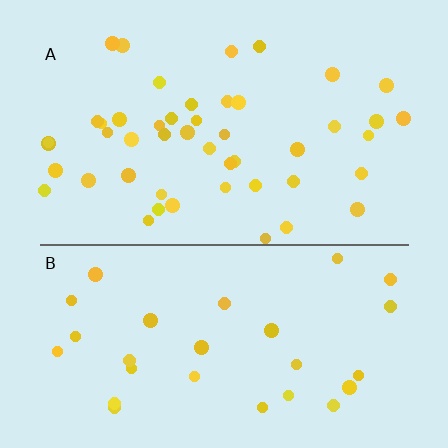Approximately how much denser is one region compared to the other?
Approximately 1.7× — region A over region B.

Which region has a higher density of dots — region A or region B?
A (the top).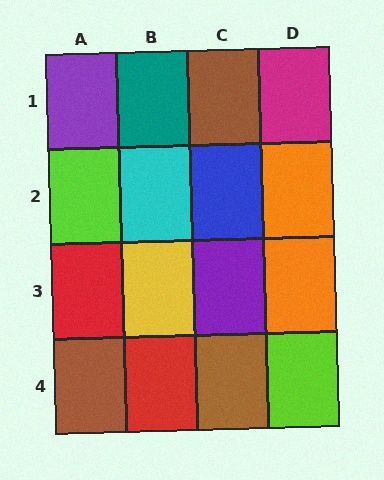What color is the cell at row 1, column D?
Magenta.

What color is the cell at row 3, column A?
Red.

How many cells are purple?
2 cells are purple.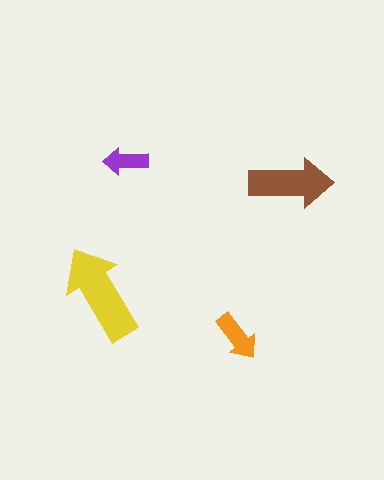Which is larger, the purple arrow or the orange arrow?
The orange one.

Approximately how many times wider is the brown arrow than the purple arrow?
About 2 times wider.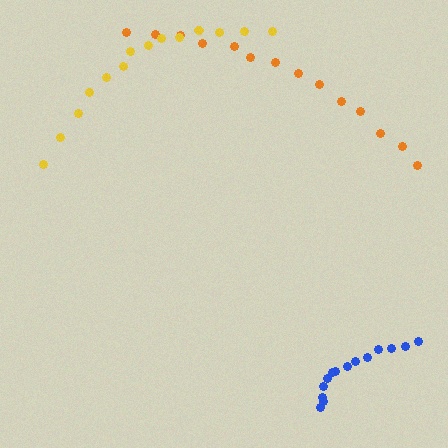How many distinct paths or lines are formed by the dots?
There are 3 distinct paths.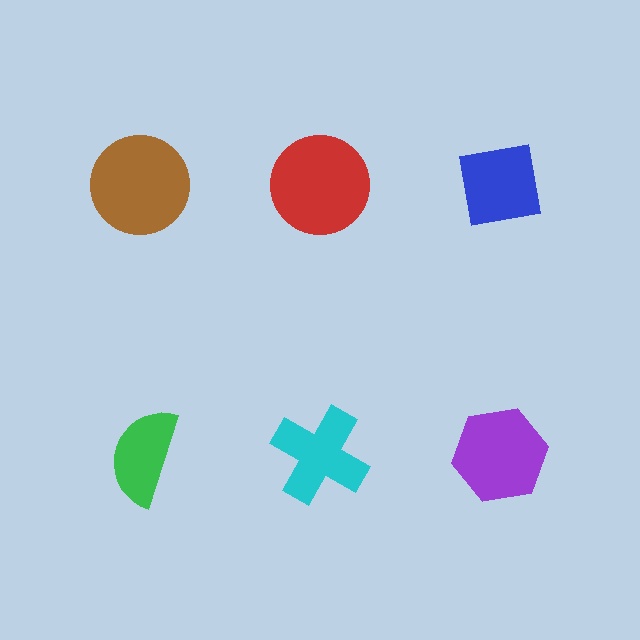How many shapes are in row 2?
3 shapes.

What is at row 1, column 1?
A brown circle.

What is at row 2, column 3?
A purple hexagon.